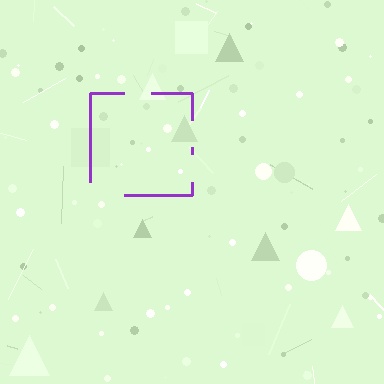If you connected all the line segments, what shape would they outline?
They would outline a square.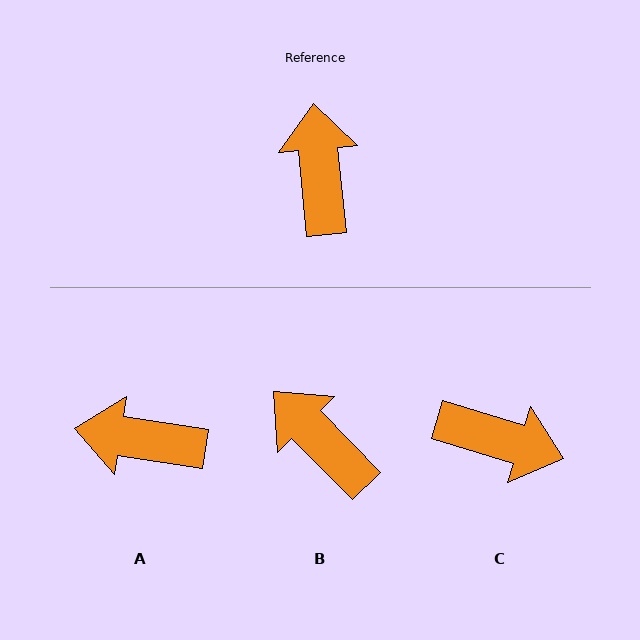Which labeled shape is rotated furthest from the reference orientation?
C, about 113 degrees away.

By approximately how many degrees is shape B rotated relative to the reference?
Approximately 39 degrees counter-clockwise.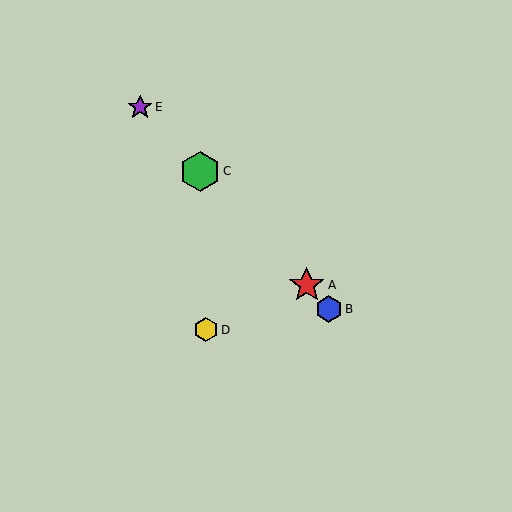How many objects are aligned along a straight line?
4 objects (A, B, C, E) are aligned along a straight line.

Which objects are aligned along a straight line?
Objects A, B, C, E are aligned along a straight line.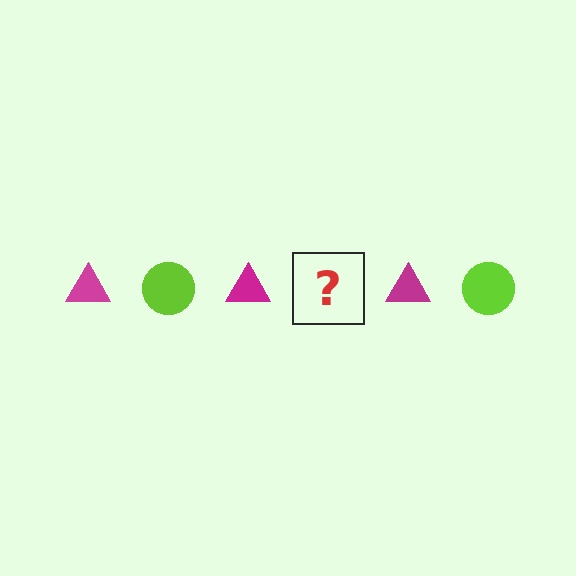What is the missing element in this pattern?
The missing element is a lime circle.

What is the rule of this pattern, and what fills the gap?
The rule is that the pattern alternates between magenta triangle and lime circle. The gap should be filled with a lime circle.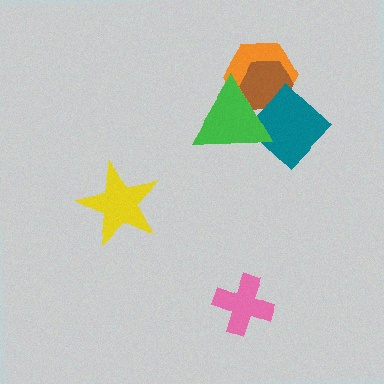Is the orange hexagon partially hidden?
Yes, it is partially covered by another shape.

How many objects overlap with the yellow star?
0 objects overlap with the yellow star.